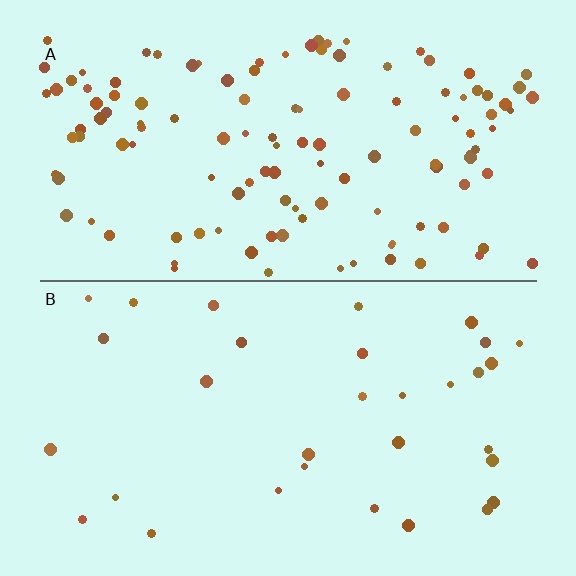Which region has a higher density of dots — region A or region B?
A (the top).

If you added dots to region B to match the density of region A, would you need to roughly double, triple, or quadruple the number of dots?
Approximately quadruple.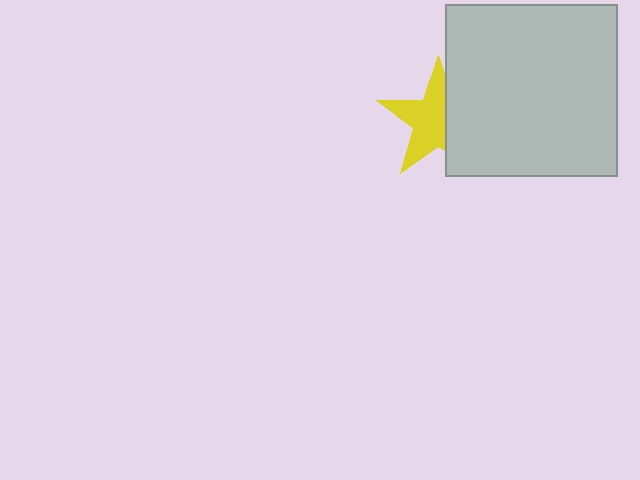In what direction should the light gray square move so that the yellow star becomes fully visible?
The light gray square should move right. That is the shortest direction to clear the overlap and leave the yellow star fully visible.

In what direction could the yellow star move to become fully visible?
The yellow star could move left. That would shift it out from behind the light gray square entirely.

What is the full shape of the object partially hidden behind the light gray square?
The partially hidden object is a yellow star.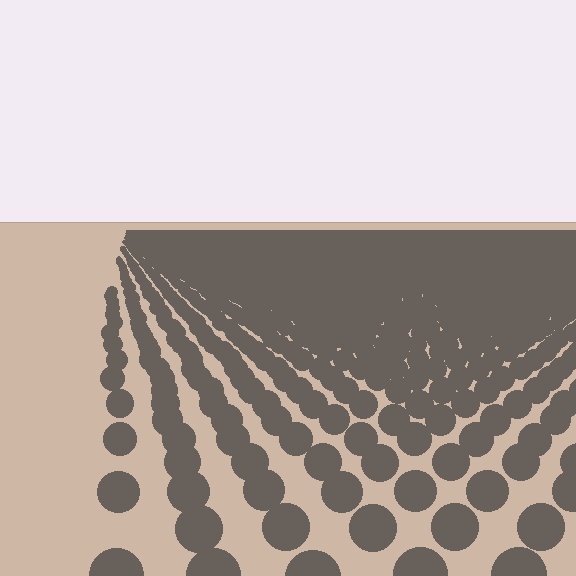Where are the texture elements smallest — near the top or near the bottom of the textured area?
Near the top.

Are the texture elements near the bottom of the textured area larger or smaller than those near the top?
Larger. Near the bottom, elements are closer to the viewer and appear at a bigger on-screen size.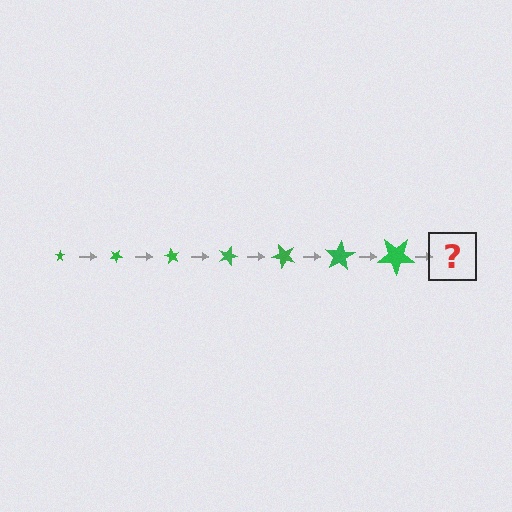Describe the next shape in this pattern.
It should be a star, larger than the previous one and rotated 210 degrees from the start.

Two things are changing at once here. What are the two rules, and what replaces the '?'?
The two rules are that the star grows larger each step and it rotates 30 degrees each step. The '?' should be a star, larger than the previous one and rotated 210 degrees from the start.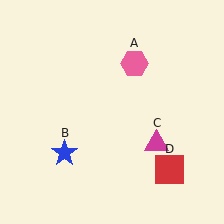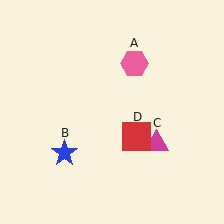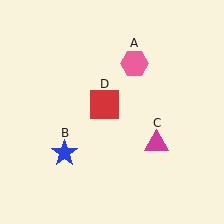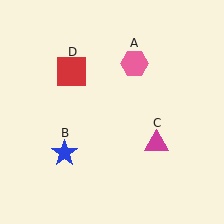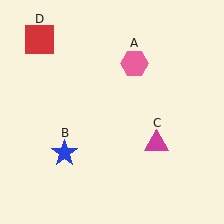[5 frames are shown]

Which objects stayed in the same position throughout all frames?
Pink hexagon (object A) and blue star (object B) and magenta triangle (object C) remained stationary.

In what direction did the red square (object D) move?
The red square (object D) moved up and to the left.